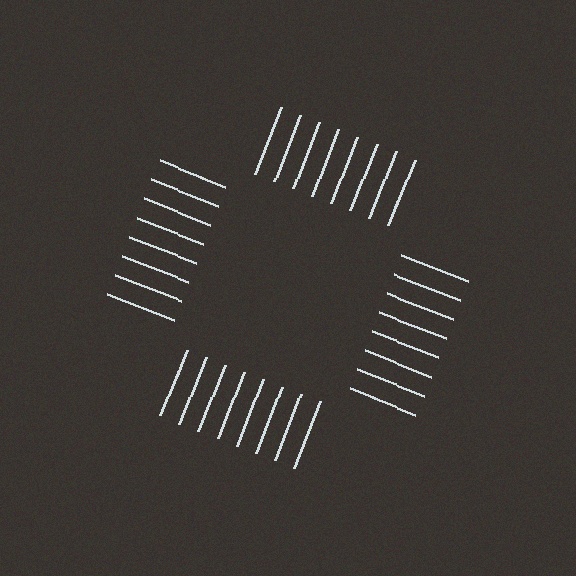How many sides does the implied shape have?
4 sides — the line-ends trace a square.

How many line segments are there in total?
32 — 8 along each of the 4 edges.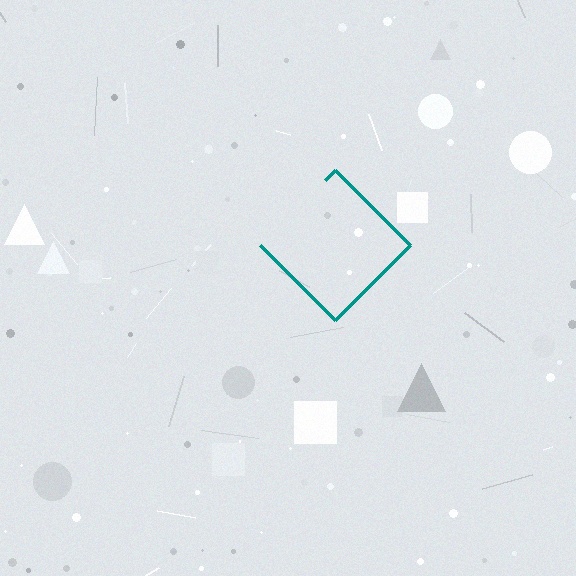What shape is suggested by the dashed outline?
The dashed outline suggests a diamond.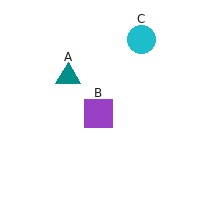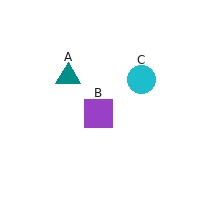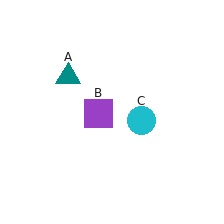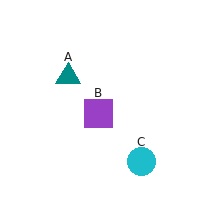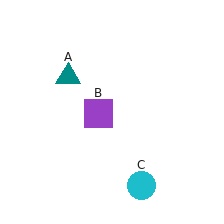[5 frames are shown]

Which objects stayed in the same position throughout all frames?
Teal triangle (object A) and purple square (object B) remained stationary.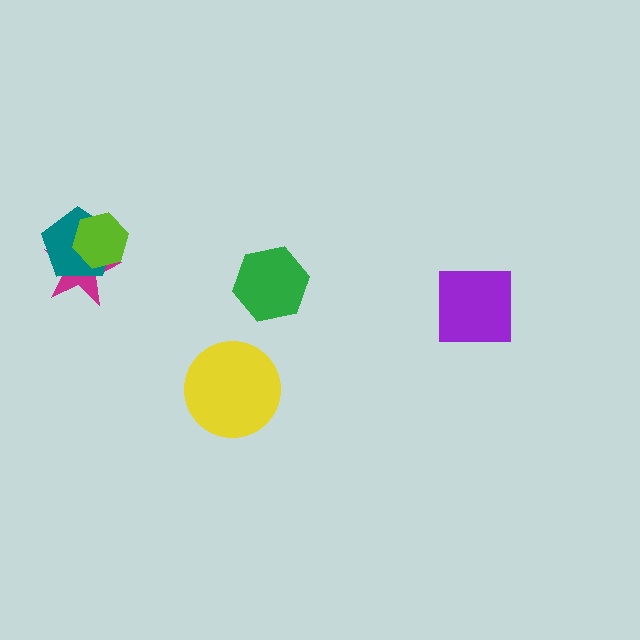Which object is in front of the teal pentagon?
The lime hexagon is in front of the teal pentagon.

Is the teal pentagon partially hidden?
Yes, it is partially covered by another shape.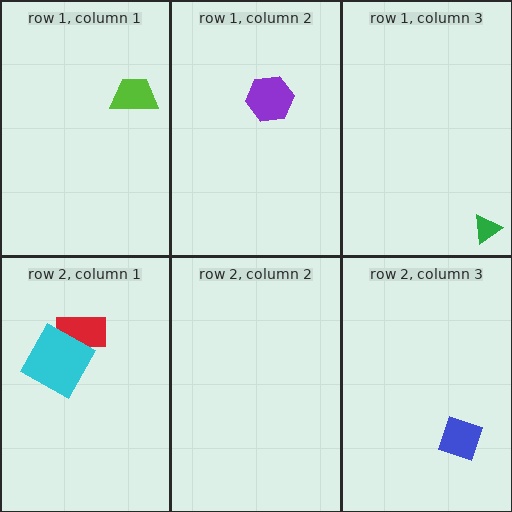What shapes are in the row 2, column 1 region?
The red rectangle, the cyan square.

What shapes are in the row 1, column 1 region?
The lime trapezoid.